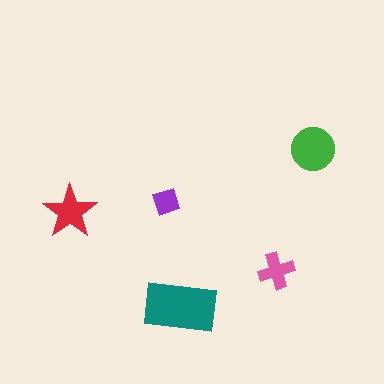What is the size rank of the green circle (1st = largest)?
2nd.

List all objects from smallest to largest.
The purple diamond, the pink cross, the red star, the green circle, the teal rectangle.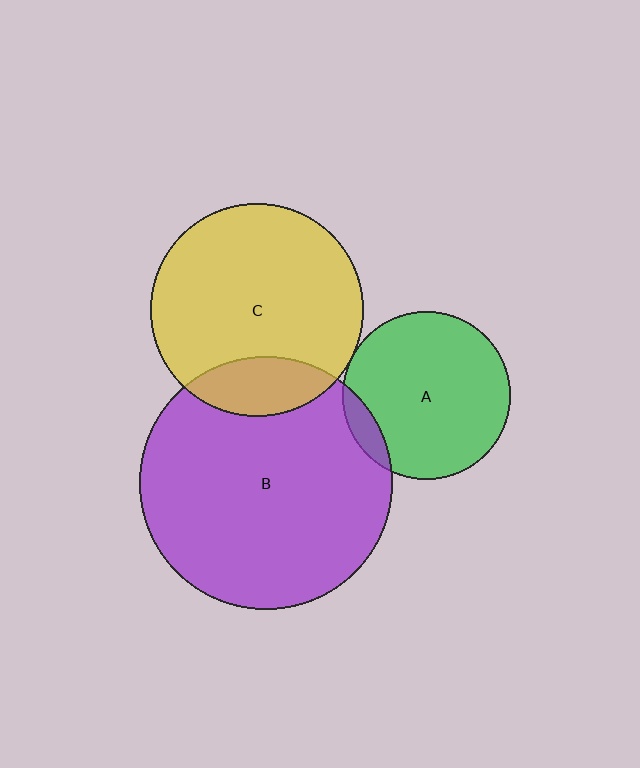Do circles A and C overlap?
Yes.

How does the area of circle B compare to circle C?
Approximately 1.4 times.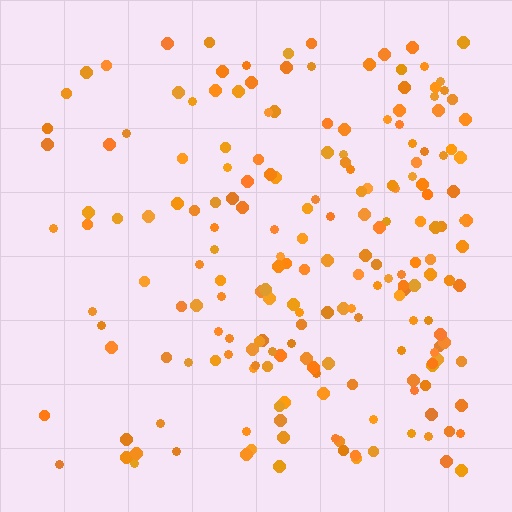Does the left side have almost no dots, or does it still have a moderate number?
Still a moderate number, just noticeably fewer than the right.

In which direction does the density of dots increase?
From left to right, with the right side densest.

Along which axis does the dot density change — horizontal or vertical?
Horizontal.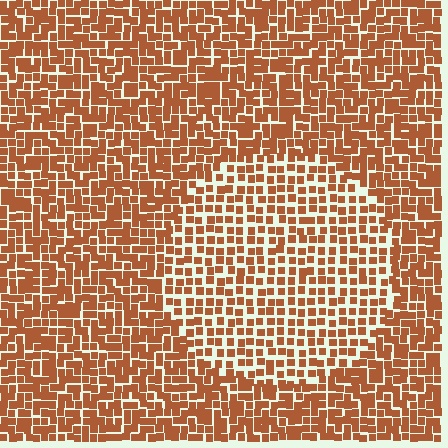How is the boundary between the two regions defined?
The boundary is defined by a change in element density (approximately 1.6x ratio). All elements are the same color, size, and shape.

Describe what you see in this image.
The image contains small brown elements arranged at two different densities. A circle-shaped region is visible where the elements are less densely packed than the surrounding area.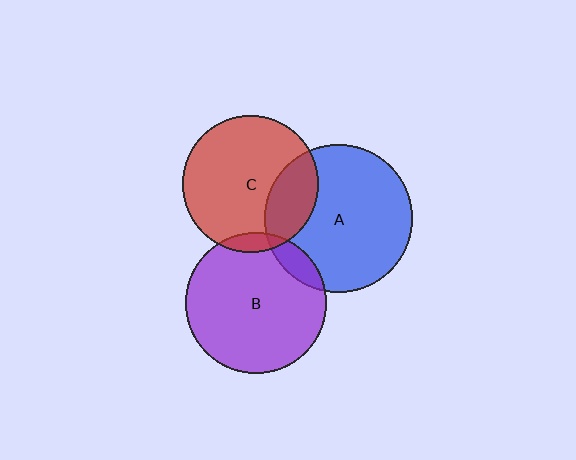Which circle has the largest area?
Circle A (blue).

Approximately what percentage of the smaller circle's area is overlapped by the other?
Approximately 25%.